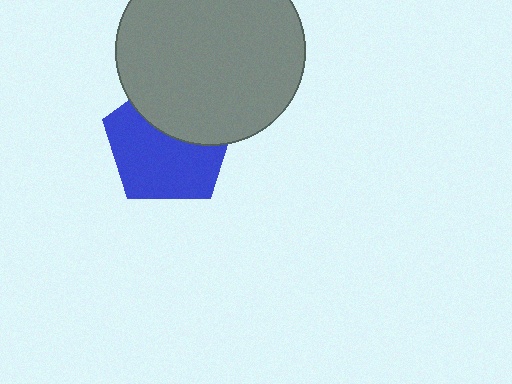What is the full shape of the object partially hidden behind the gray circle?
The partially hidden object is a blue pentagon.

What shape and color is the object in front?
The object in front is a gray circle.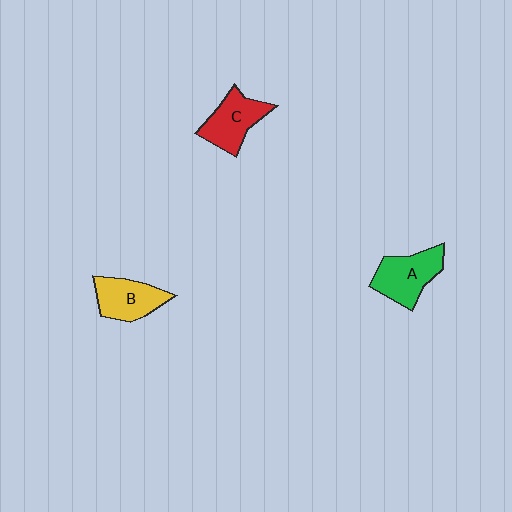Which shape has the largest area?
Shape A (green).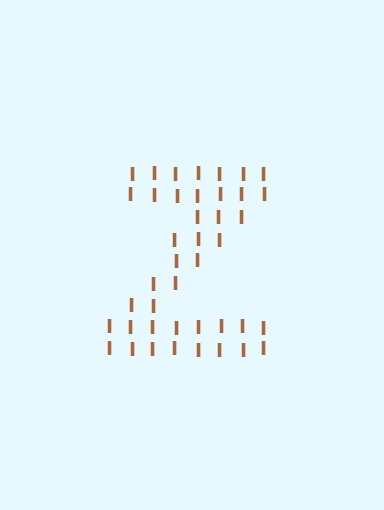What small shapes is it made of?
It is made of small letter I's.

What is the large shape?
The large shape is the letter Z.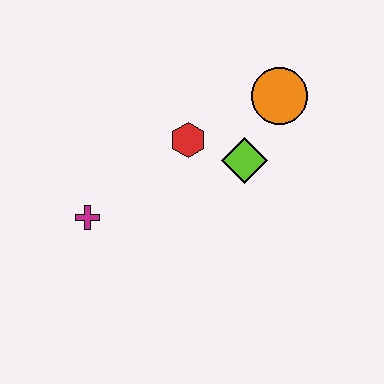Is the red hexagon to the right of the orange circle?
No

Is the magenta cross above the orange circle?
No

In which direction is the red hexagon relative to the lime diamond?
The red hexagon is to the left of the lime diamond.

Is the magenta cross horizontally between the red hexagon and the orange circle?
No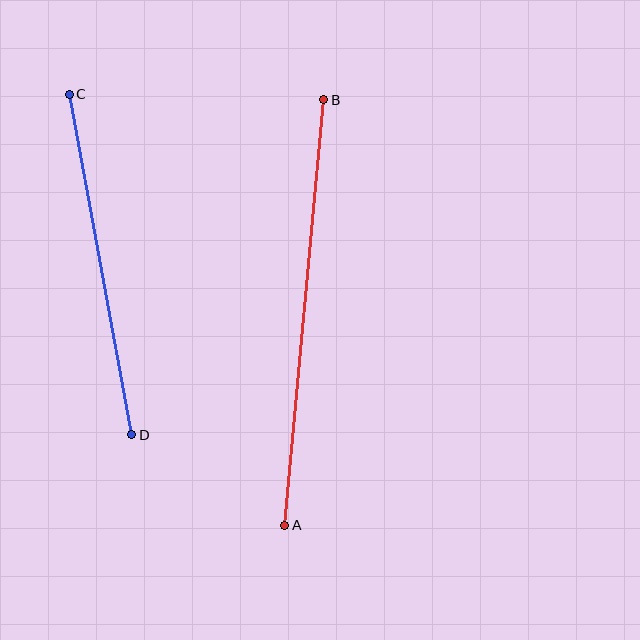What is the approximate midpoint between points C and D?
The midpoint is at approximately (101, 265) pixels.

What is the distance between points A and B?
The distance is approximately 427 pixels.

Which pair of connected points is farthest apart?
Points A and B are farthest apart.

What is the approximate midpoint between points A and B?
The midpoint is at approximately (304, 313) pixels.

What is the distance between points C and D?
The distance is approximately 346 pixels.